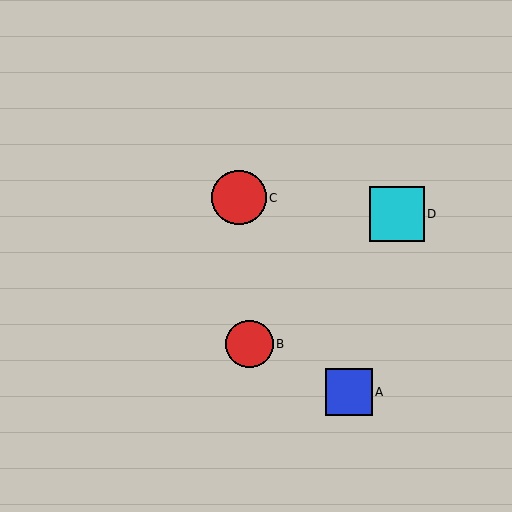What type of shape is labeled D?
Shape D is a cyan square.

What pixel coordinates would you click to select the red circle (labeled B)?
Click at (249, 344) to select the red circle B.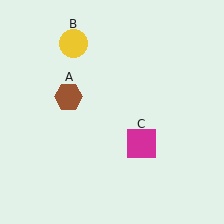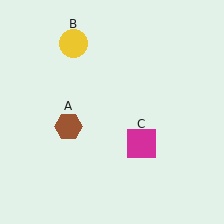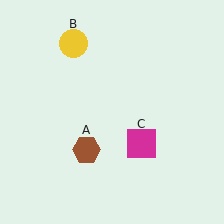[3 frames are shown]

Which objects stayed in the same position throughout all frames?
Yellow circle (object B) and magenta square (object C) remained stationary.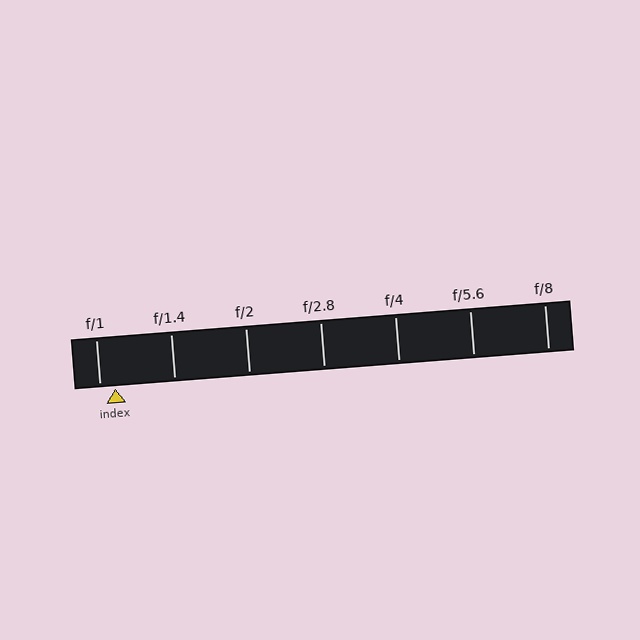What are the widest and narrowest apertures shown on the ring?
The widest aperture shown is f/1 and the narrowest is f/8.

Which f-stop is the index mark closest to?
The index mark is closest to f/1.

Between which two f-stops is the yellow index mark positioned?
The index mark is between f/1 and f/1.4.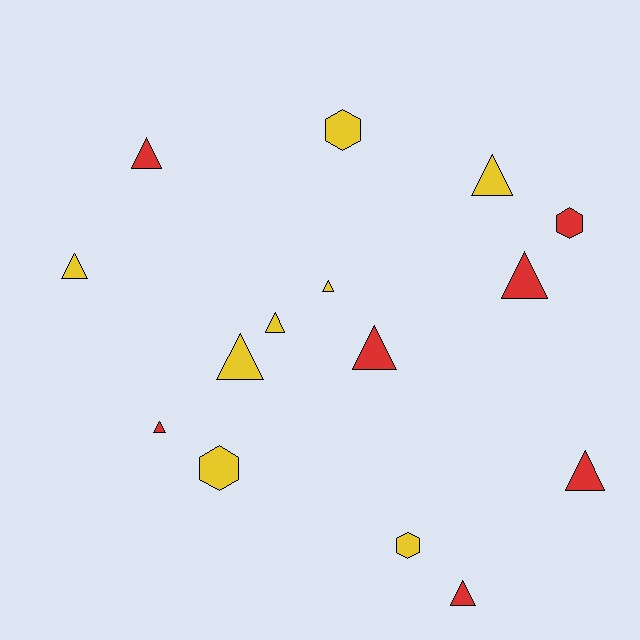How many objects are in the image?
There are 15 objects.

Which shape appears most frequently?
Triangle, with 11 objects.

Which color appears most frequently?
Yellow, with 8 objects.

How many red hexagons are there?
There is 1 red hexagon.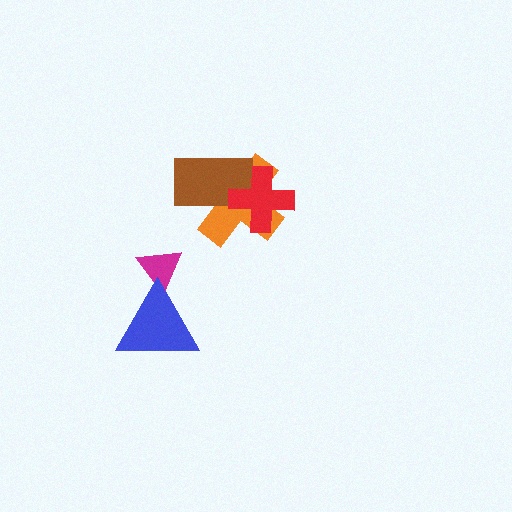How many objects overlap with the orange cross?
2 objects overlap with the orange cross.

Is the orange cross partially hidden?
Yes, it is partially covered by another shape.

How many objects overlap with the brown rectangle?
2 objects overlap with the brown rectangle.